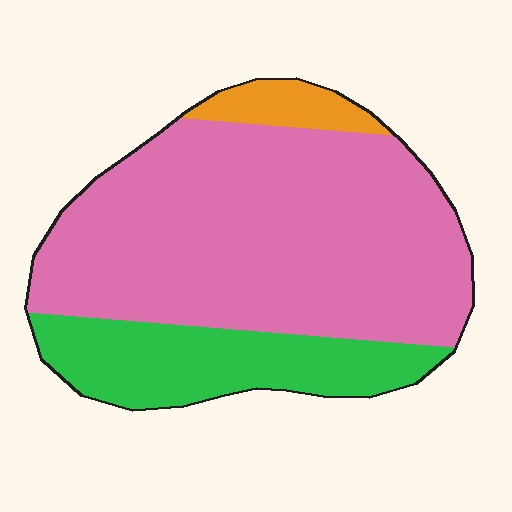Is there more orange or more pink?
Pink.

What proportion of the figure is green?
Green covers around 25% of the figure.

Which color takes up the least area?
Orange, at roughly 5%.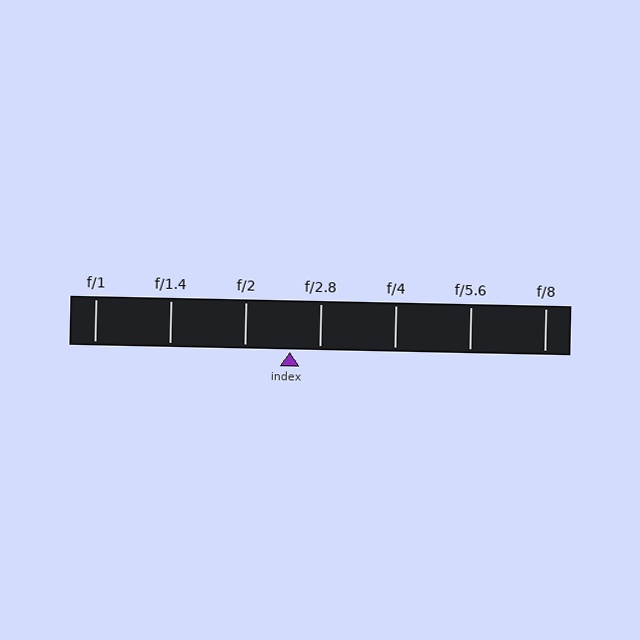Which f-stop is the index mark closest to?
The index mark is closest to f/2.8.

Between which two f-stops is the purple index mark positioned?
The index mark is between f/2 and f/2.8.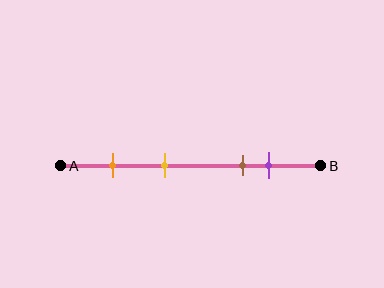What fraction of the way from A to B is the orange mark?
The orange mark is approximately 20% (0.2) of the way from A to B.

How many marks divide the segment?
There are 4 marks dividing the segment.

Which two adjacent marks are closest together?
The brown and purple marks are the closest adjacent pair.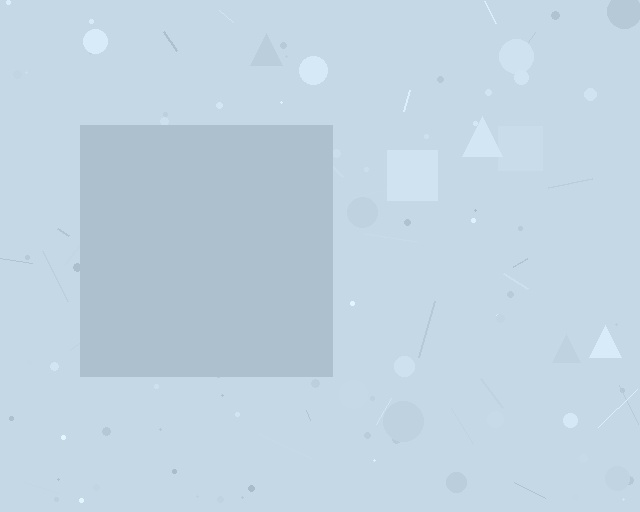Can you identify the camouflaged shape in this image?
The camouflaged shape is a square.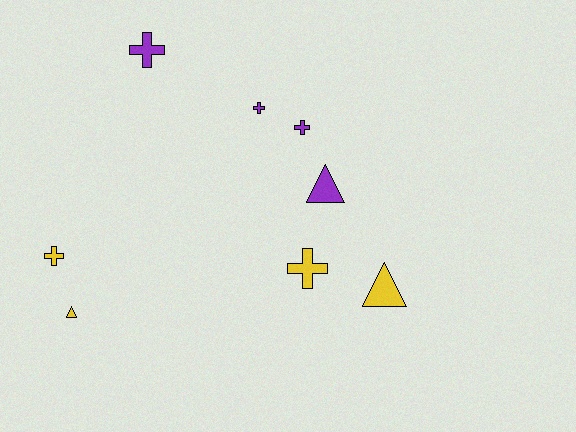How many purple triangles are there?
There is 1 purple triangle.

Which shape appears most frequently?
Cross, with 5 objects.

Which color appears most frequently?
Purple, with 4 objects.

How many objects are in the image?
There are 8 objects.